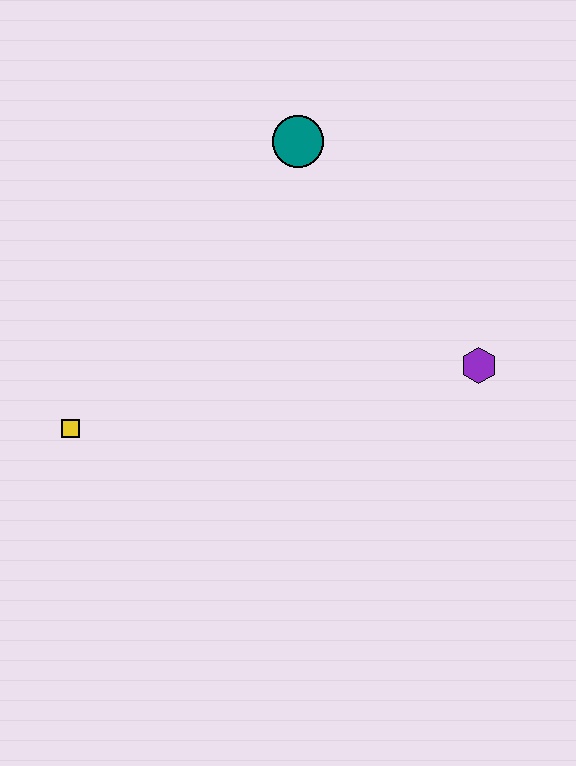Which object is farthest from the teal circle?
The yellow square is farthest from the teal circle.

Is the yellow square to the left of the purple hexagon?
Yes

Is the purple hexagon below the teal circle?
Yes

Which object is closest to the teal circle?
The purple hexagon is closest to the teal circle.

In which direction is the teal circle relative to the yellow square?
The teal circle is above the yellow square.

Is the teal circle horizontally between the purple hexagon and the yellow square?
Yes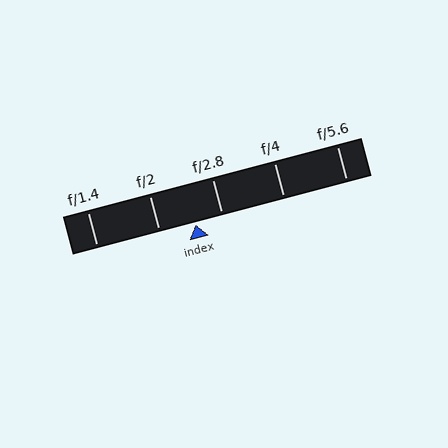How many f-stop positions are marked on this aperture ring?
There are 5 f-stop positions marked.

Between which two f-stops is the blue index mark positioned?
The index mark is between f/2 and f/2.8.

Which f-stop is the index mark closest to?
The index mark is closest to f/2.8.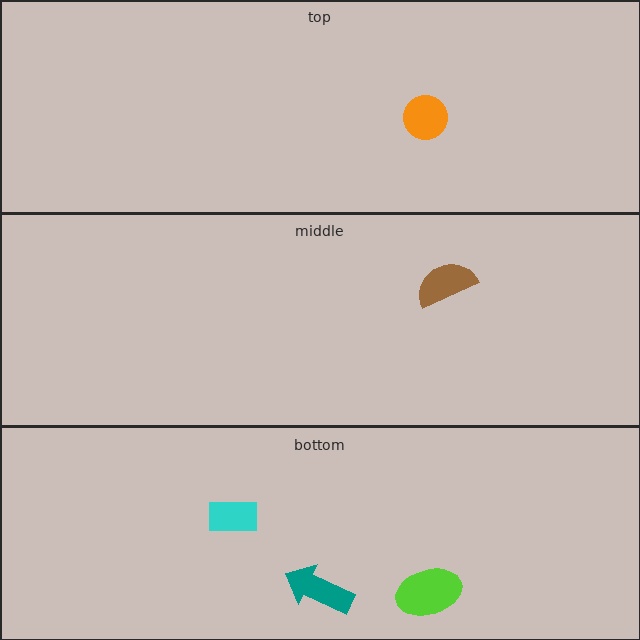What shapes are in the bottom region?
The lime ellipse, the teal arrow, the cyan rectangle.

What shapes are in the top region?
The orange circle.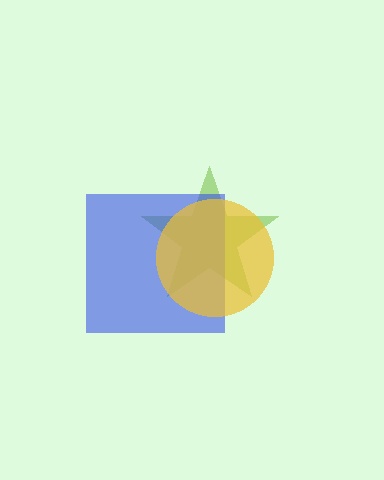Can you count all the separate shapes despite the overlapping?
Yes, there are 3 separate shapes.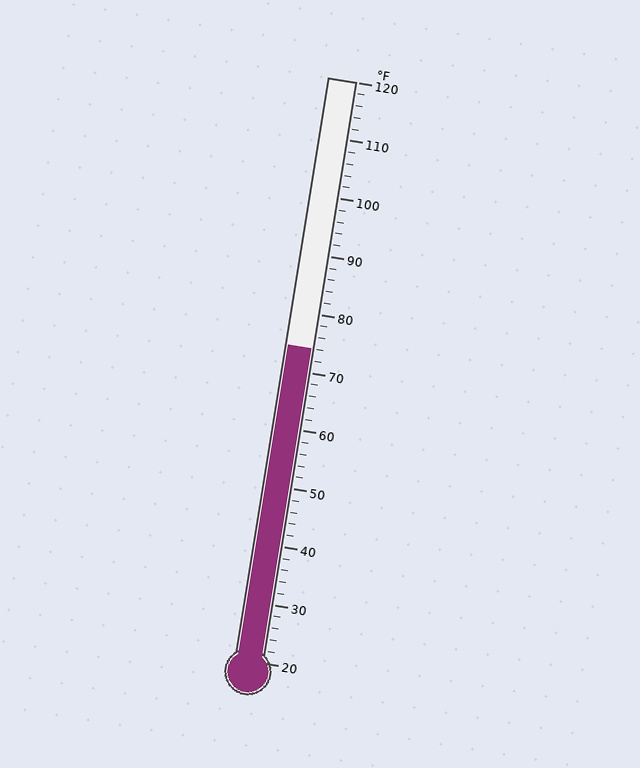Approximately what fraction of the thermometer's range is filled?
The thermometer is filled to approximately 55% of its range.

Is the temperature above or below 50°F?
The temperature is above 50°F.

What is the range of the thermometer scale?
The thermometer scale ranges from 20°F to 120°F.